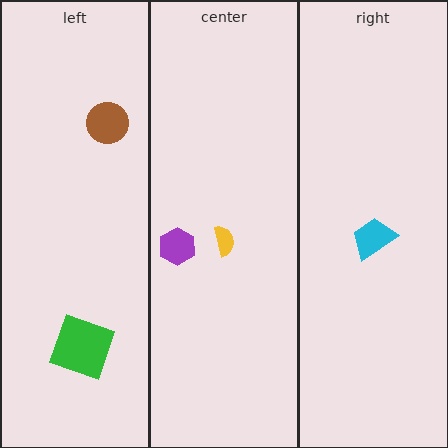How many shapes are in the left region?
2.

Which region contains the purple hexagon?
The center region.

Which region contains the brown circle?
The left region.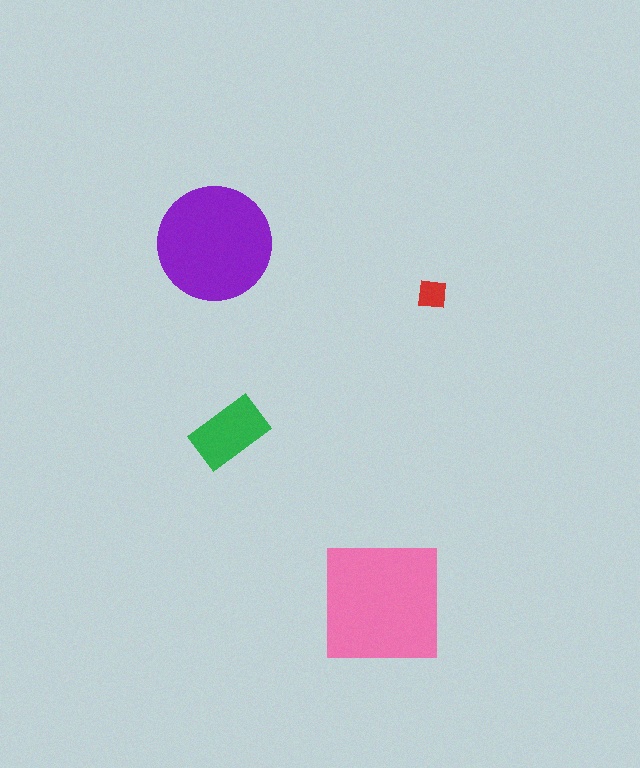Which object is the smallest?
The red square.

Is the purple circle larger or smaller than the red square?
Larger.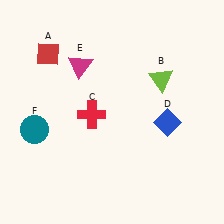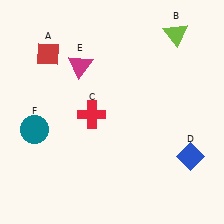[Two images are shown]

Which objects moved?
The objects that moved are: the lime triangle (B), the blue diamond (D).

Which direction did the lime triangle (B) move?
The lime triangle (B) moved up.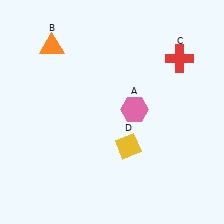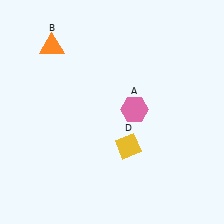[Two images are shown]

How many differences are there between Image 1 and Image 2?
There is 1 difference between the two images.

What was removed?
The red cross (C) was removed in Image 2.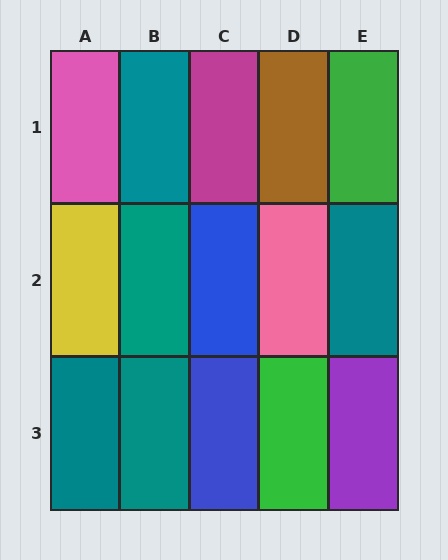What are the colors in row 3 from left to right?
Teal, teal, blue, green, purple.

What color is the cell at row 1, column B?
Teal.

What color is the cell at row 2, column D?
Pink.